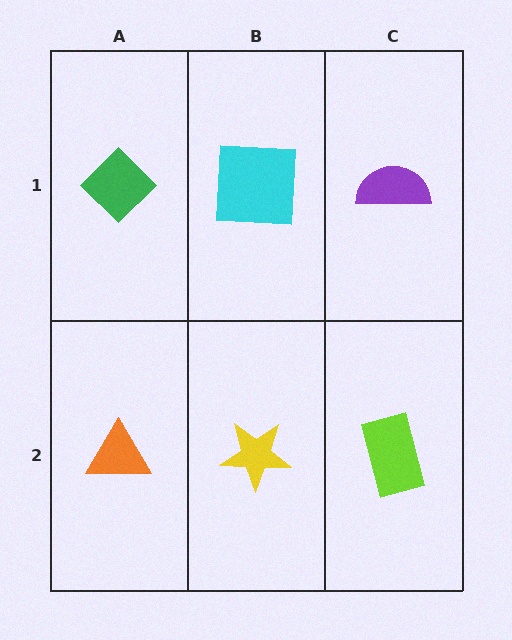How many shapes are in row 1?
3 shapes.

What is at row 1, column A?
A green diamond.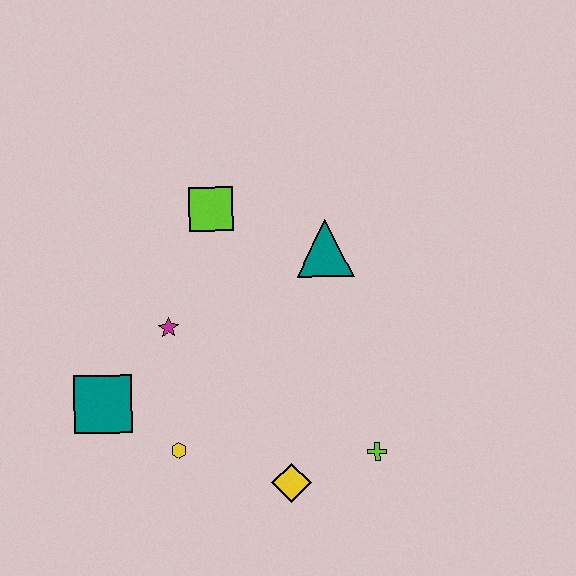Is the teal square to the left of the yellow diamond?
Yes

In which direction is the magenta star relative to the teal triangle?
The magenta star is to the left of the teal triangle.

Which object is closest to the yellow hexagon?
The teal square is closest to the yellow hexagon.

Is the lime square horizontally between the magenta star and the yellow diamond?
Yes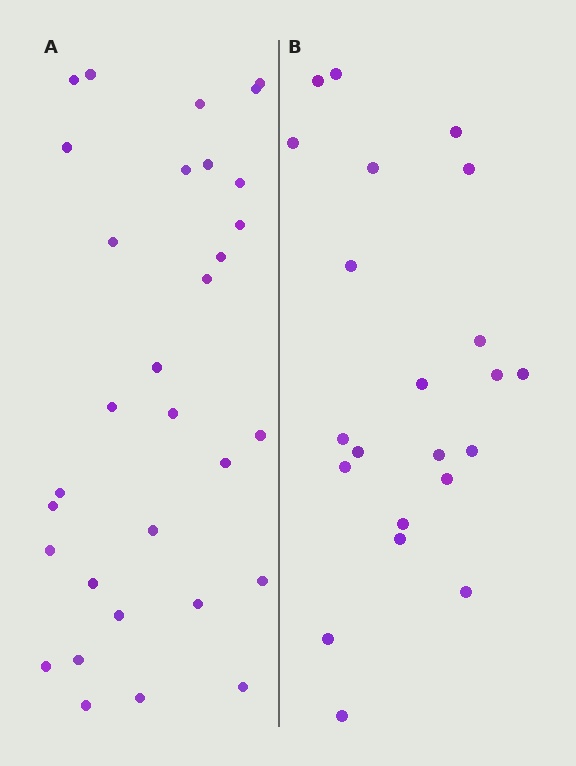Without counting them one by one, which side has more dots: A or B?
Region A (the left region) has more dots.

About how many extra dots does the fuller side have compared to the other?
Region A has roughly 8 or so more dots than region B.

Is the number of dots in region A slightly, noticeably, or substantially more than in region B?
Region A has noticeably more, but not dramatically so. The ratio is roughly 1.4 to 1.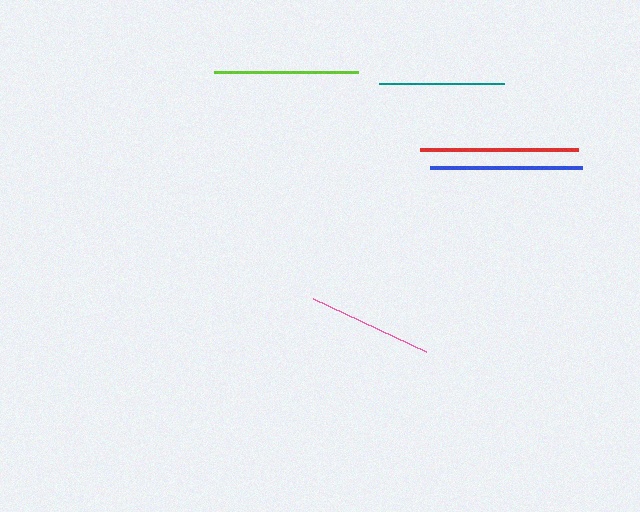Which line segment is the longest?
The red line is the longest at approximately 159 pixels.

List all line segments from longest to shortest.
From longest to shortest: red, blue, lime, teal, pink.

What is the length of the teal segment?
The teal segment is approximately 125 pixels long.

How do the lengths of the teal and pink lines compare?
The teal and pink lines are approximately the same length.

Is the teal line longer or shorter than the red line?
The red line is longer than the teal line.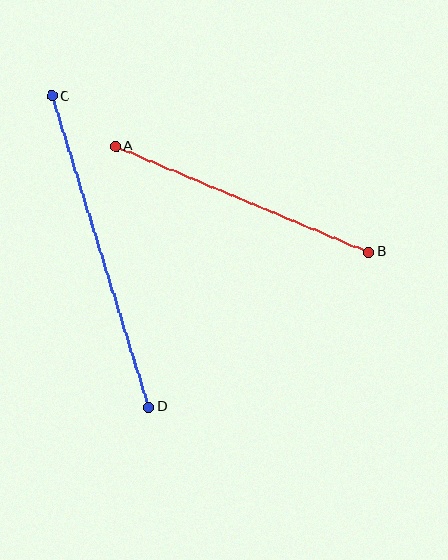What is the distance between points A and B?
The distance is approximately 274 pixels.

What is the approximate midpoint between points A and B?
The midpoint is at approximately (242, 199) pixels.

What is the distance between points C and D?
The distance is approximately 326 pixels.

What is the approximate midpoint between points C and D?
The midpoint is at approximately (100, 252) pixels.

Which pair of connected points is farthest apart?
Points C and D are farthest apart.